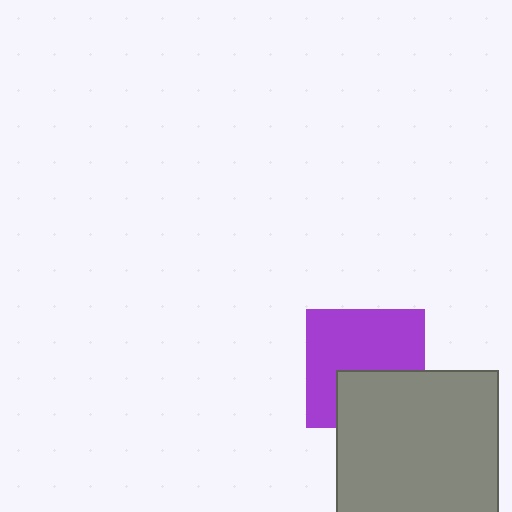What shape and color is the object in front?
The object in front is a gray square.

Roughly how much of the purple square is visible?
About half of it is visible (roughly 63%).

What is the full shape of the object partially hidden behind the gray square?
The partially hidden object is a purple square.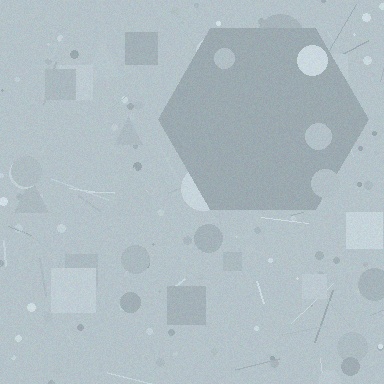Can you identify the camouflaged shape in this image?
The camouflaged shape is a hexagon.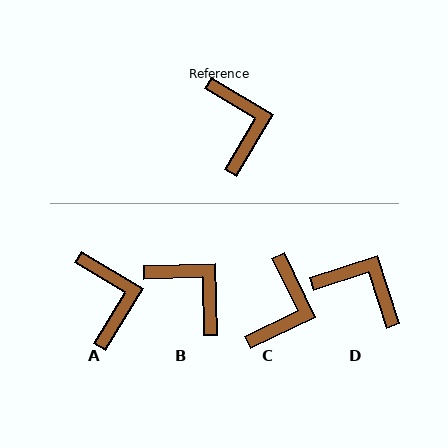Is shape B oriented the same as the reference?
No, it is off by about 33 degrees.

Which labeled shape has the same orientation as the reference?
A.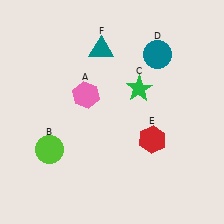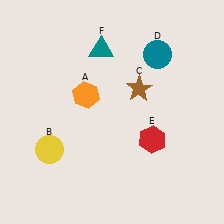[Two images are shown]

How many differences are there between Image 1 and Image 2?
There are 3 differences between the two images.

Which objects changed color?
A changed from pink to orange. B changed from lime to yellow. C changed from green to brown.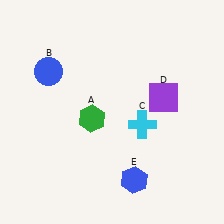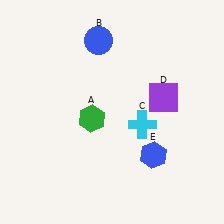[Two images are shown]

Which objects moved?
The objects that moved are: the blue circle (B), the blue hexagon (E).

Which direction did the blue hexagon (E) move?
The blue hexagon (E) moved up.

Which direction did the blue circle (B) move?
The blue circle (B) moved right.